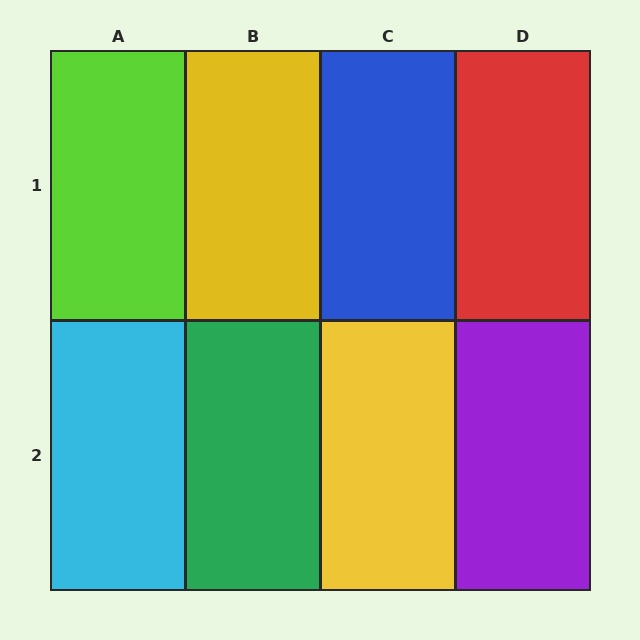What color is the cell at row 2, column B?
Green.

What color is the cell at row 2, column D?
Purple.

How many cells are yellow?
2 cells are yellow.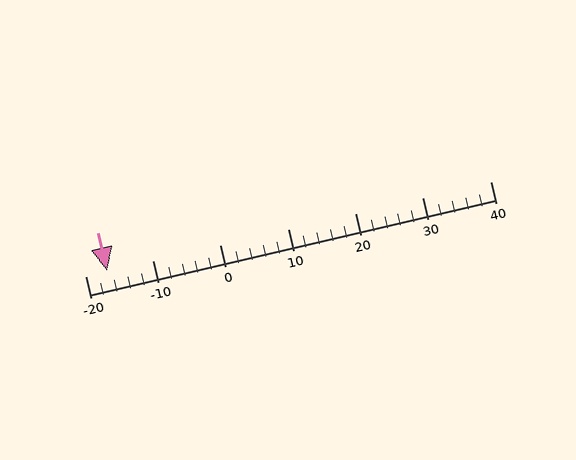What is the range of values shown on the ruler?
The ruler shows values from -20 to 40.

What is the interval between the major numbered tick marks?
The major tick marks are spaced 10 units apart.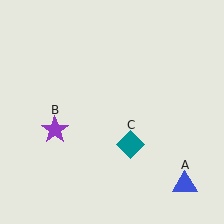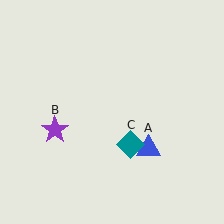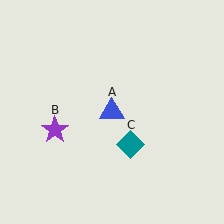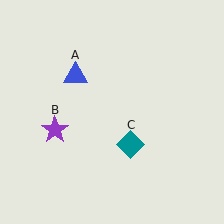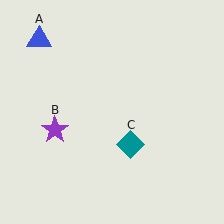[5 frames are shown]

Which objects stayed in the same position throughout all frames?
Purple star (object B) and teal diamond (object C) remained stationary.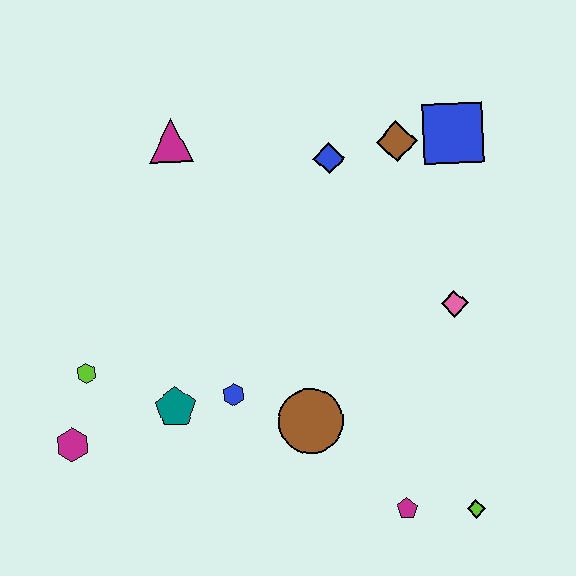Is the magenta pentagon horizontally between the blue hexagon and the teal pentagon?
No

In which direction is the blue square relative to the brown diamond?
The blue square is to the right of the brown diamond.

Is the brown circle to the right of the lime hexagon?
Yes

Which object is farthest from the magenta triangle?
The lime diamond is farthest from the magenta triangle.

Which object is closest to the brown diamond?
The blue square is closest to the brown diamond.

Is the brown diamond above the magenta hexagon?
Yes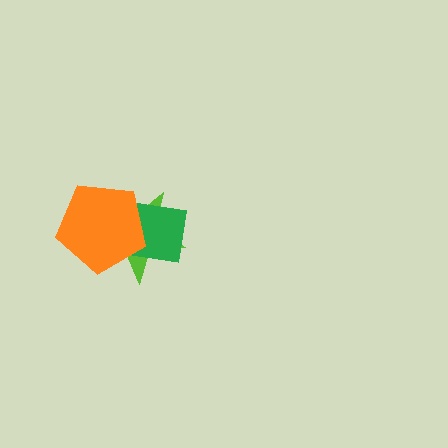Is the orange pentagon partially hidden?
No, no other shape covers it.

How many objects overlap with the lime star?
2 objects overlap with the lime star.